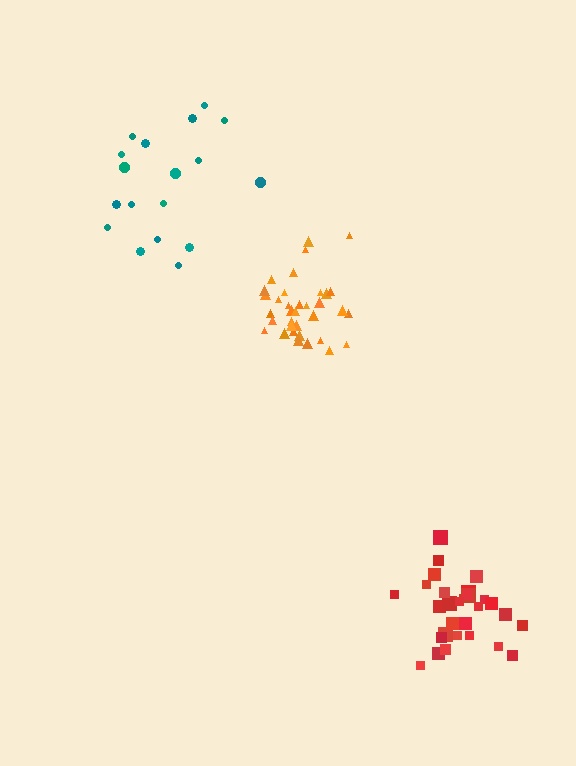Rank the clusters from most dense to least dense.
orange, red, teal.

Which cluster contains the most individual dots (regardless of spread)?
Orange (35).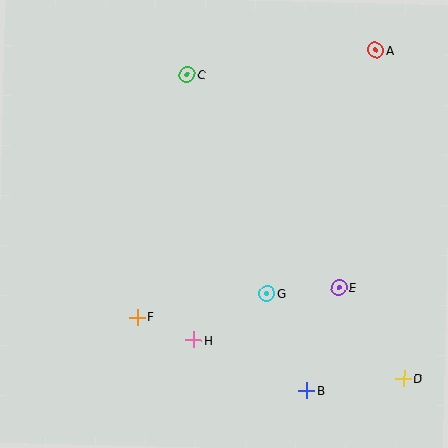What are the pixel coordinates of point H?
Point H is at (194, 340).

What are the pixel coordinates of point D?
Point D is at (404, 379).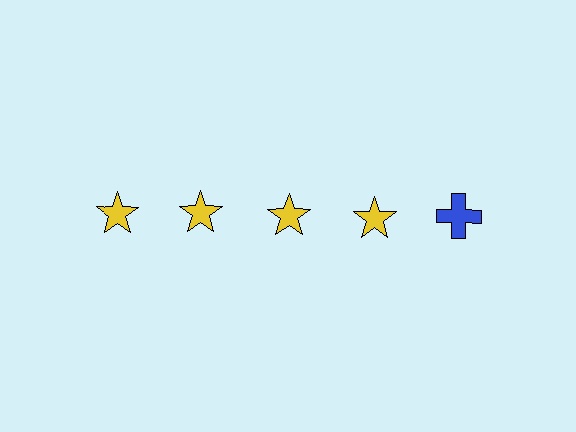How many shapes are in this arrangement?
There are 5 shapes arranged in a grid pattern.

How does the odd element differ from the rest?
It differs in both color (blue instead of yellow) and shape (cross instead of star).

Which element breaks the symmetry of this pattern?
The blue cross in the top row, rightmost column breaks the symmetry. All other shapes are yellow stars.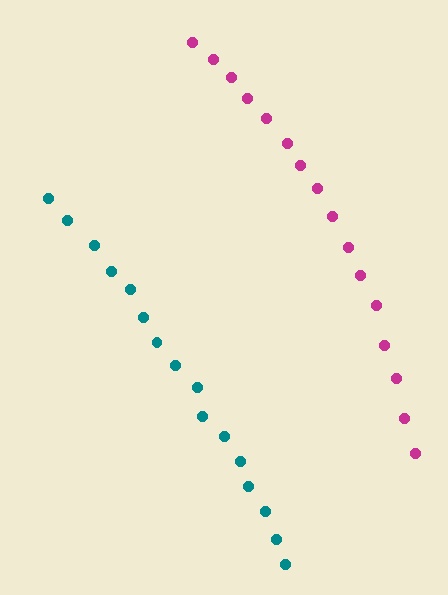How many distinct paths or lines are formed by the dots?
There are 2 distinct paths.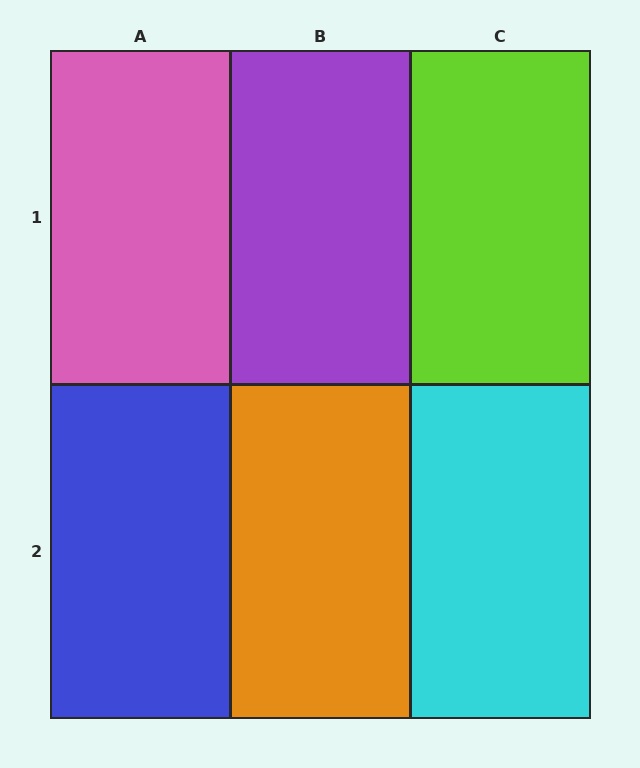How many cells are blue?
1 cell is blue.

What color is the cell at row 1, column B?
Purple.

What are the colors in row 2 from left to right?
Blue, orange, cyan.